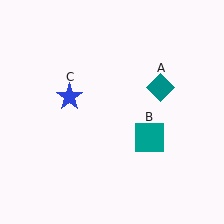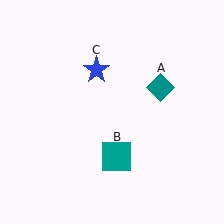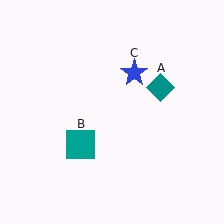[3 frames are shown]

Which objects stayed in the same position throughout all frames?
Teal diamond (object A) remained stationary.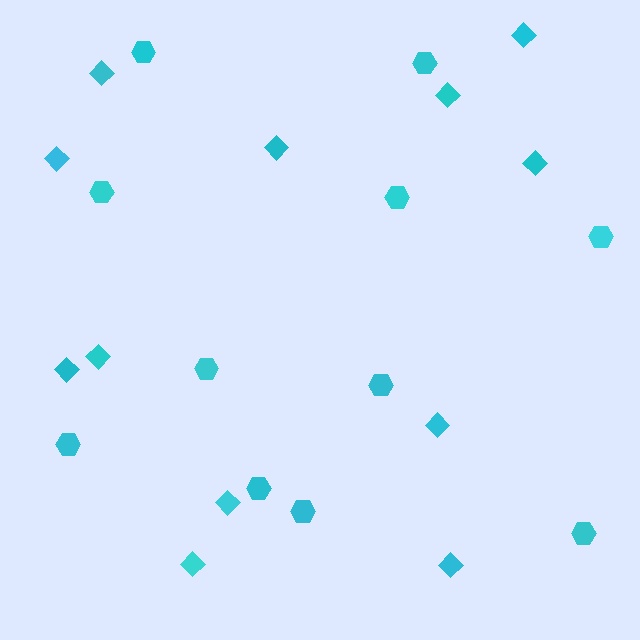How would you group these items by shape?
There are 2 groups: one group of hexagons (11) and one group of diamonds (12).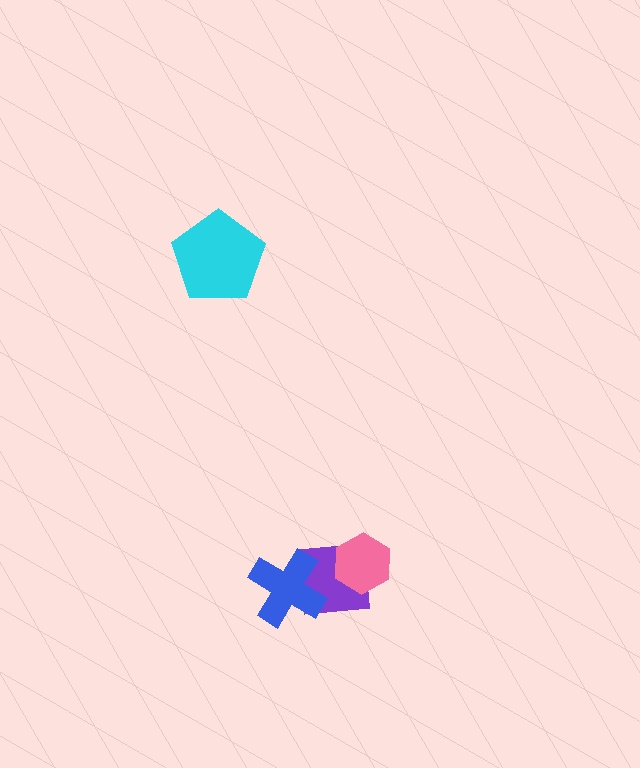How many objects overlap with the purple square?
2 objects overlap with the purple square.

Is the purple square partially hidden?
Yes, it is partially covered by another shape.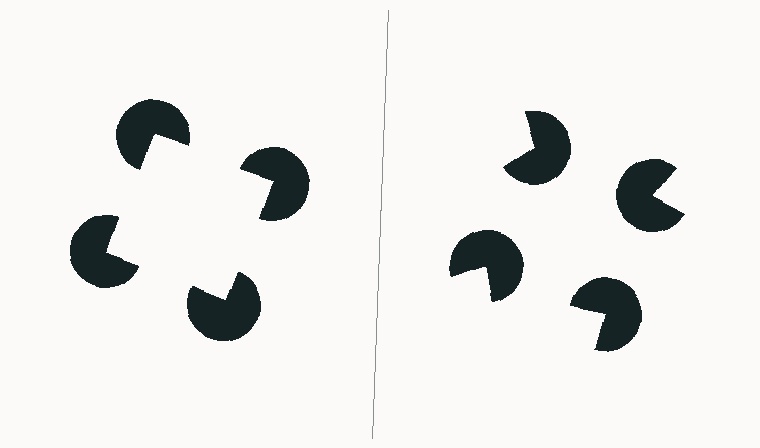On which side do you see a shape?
An illusory square appears on the left side. On the right side the wedge cuts are rotated, so no coherent shape forms.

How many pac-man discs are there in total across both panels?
8 — 4 on each side.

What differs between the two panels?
The pac-man discs are positioned identically on both sides; only the wedge orientations differ. On the left they align to a square; on the right they are misaligned.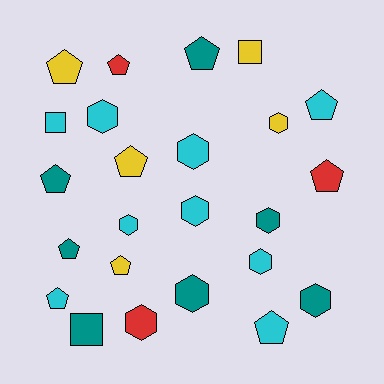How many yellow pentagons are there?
There are 3 yellow pentagons.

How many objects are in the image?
There are 24 objects.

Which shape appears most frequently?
Pentagon, with 11 objects.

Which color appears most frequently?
Cyan, with 9 objects.